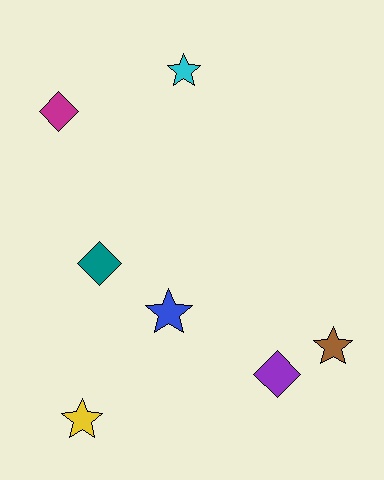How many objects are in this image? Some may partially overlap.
There are 7 objects.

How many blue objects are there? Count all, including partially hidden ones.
There is 1 blue object.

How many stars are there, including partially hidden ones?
There are 4 stars.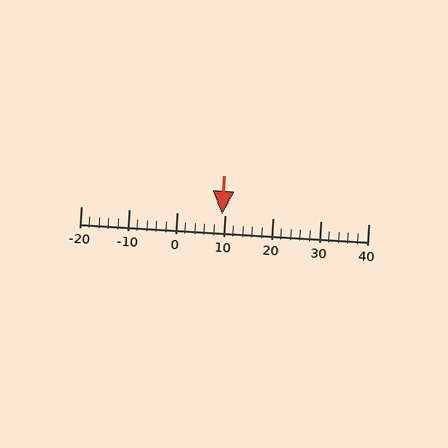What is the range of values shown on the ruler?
The ruler shows values from -20 to 40.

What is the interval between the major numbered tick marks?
The major tick marks are spaced 10 units apart.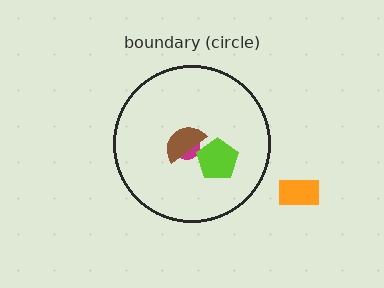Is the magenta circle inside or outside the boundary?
Inside.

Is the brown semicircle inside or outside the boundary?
Inside.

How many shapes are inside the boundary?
3 inside, 1 outside.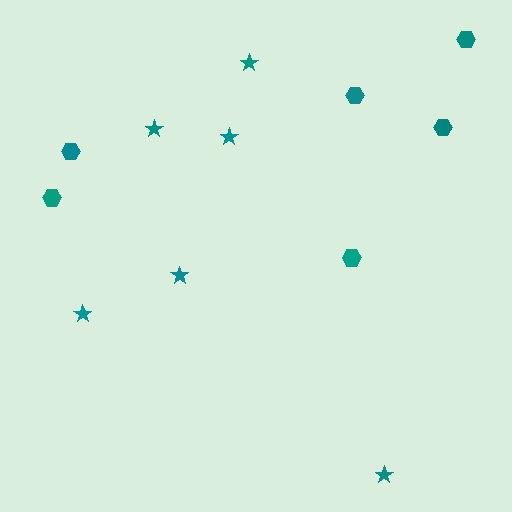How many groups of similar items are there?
There are 2 groups: one group of stars (6) and one group of hexagons (6).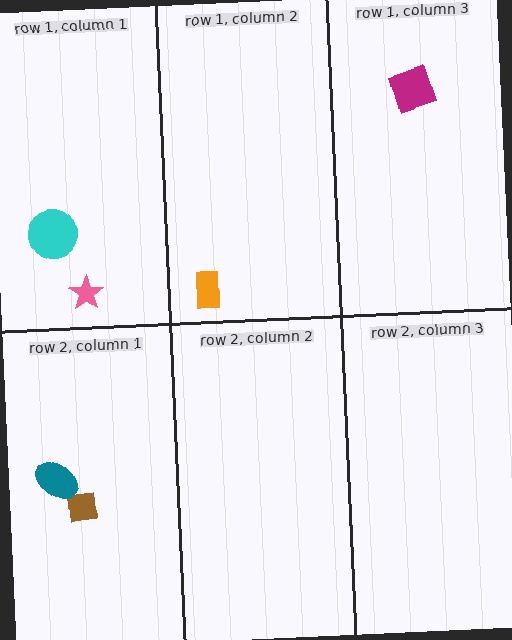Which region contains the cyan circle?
The row 1, column 1 region.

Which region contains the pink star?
The row 1, column 1 region.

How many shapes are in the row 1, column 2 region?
1.